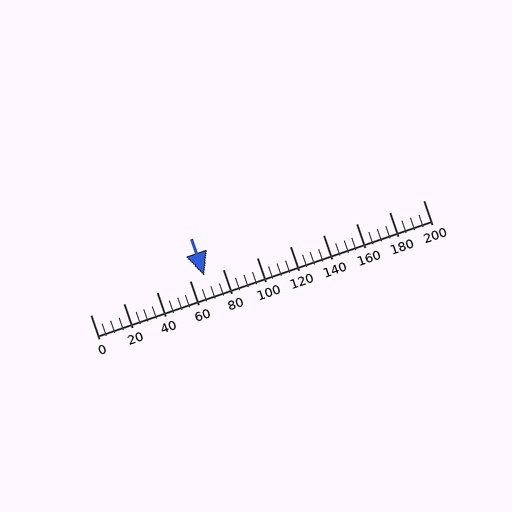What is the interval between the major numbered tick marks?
The major tick marks are spaced 20 units apart.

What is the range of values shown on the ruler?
The ruler shows values from 0 to 200.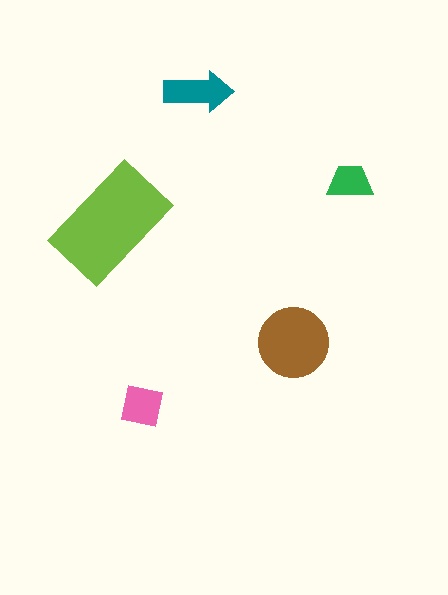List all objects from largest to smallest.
The lime rectangle, the brown circle, the teal arrow, the pink square, the green trapezoid.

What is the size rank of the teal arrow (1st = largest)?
3rd.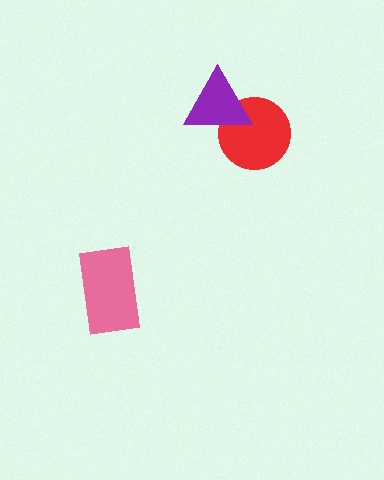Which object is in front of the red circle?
The purple triangle is in front of the red circle.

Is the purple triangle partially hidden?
No, no other shape covers it.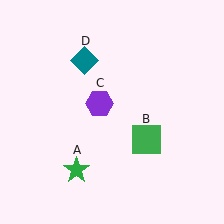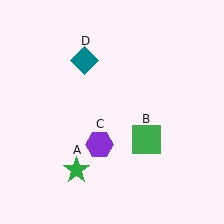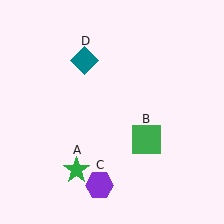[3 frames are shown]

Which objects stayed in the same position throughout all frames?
Green star (object A) and green square (object B) and teal diamond (object D) remained stationary.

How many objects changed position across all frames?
1 object changed position: purple hexagon (object C).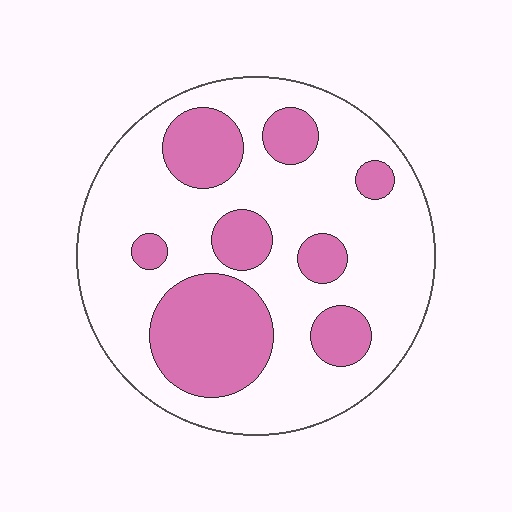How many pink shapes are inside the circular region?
8.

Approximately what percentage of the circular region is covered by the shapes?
Approximately 30%.